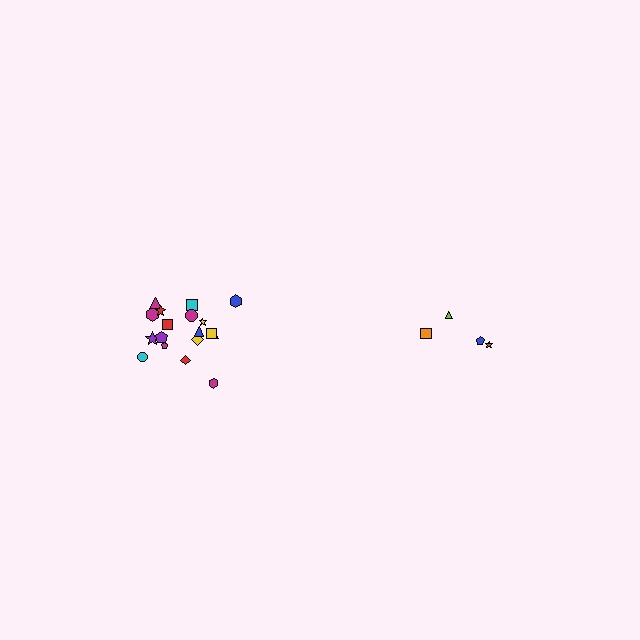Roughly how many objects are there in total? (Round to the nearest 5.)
Roughly 20 objects in total.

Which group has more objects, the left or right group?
The left group.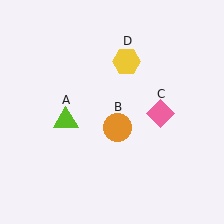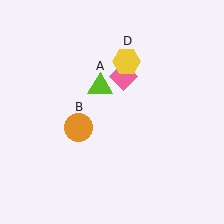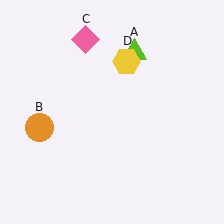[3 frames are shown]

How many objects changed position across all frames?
3 objects changed position: lime triangle (object A), orange circle (object B), pink diamond (object C).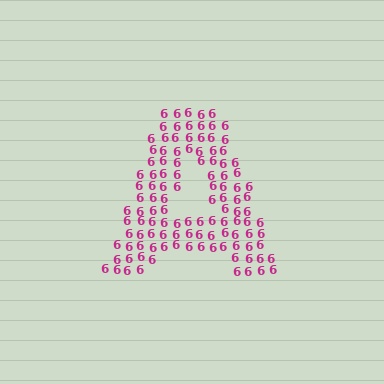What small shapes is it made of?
It is made of small digit 6's.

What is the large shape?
The large shape is the letter A.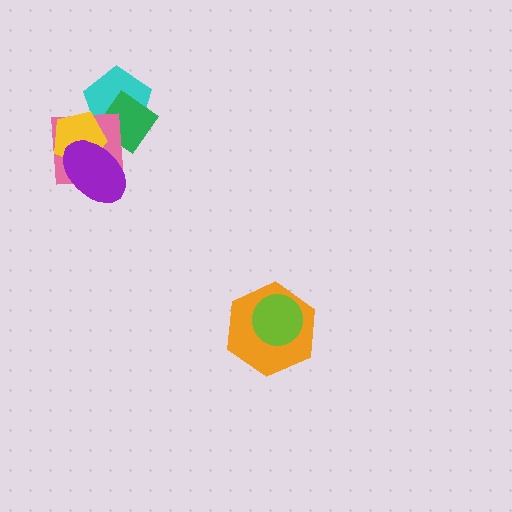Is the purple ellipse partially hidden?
No, no other shape covers it.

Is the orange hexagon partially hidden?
Yes, it is partially covered by another shape.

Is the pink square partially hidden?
Yes, it is partially covered by another shape.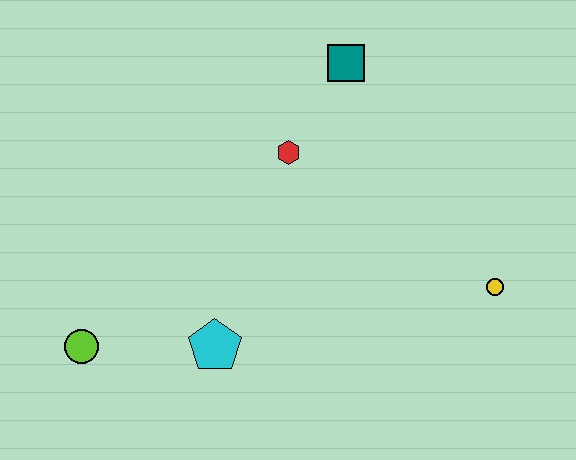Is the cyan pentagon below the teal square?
Yes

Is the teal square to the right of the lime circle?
Yes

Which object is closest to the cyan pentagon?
The lime circle is closest to the cyan pentagon.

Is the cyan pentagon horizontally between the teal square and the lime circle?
Yes